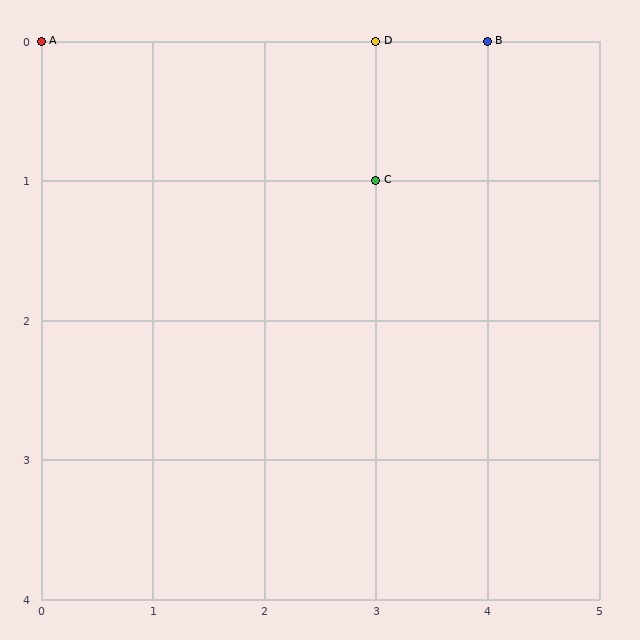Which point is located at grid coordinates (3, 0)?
Point D is at (3, 0).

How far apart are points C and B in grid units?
Points C and B are 1 column and 1 row apart (about 1.4 grid units diagonally).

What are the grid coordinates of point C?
Point C is at grid coordinates (3, 1).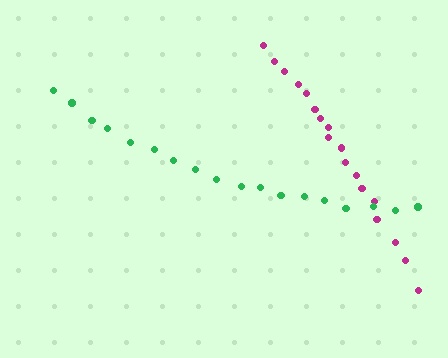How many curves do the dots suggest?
There are 2 distinct paths.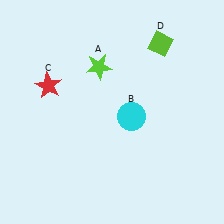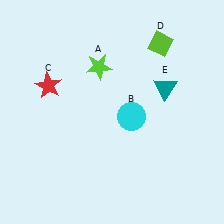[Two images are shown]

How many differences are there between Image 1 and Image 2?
There is 1 difference between the two images.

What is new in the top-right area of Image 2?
A teal triangle (E) was added in the top-right area of Image 2.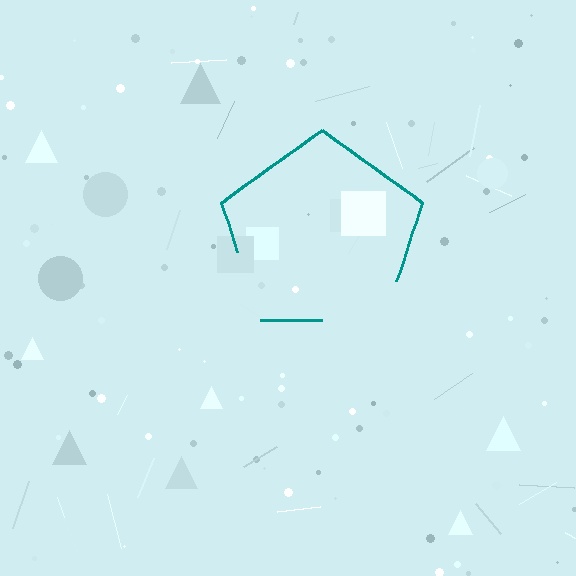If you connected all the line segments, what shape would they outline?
They would outline a pentagon.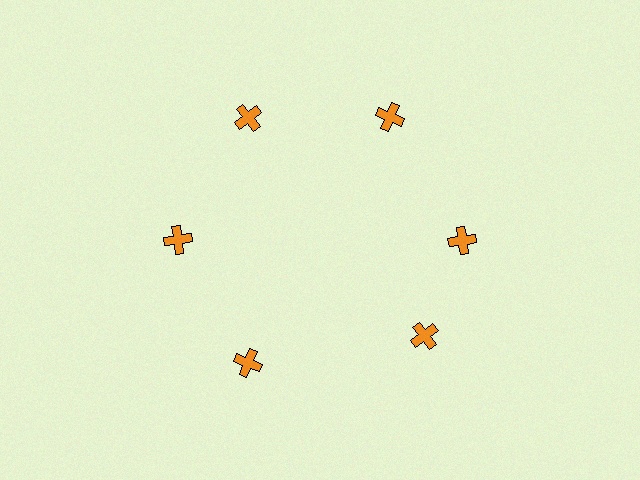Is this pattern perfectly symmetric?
No. The 6 orange crosses are arranged in a ring, but one element near the 5 o'clock position is rotated out of alignment along the ring, breaking the 6-fold rotational symmetry.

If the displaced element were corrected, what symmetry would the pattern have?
It would have 6-fold rotational symmetry — the pattern would map onto itself every 60 degrees.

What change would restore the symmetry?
The symmetry would be restored by rotating it back into even spacing with its neighbors so that all 6 crosses sit at equal angles and equal distance from the center.